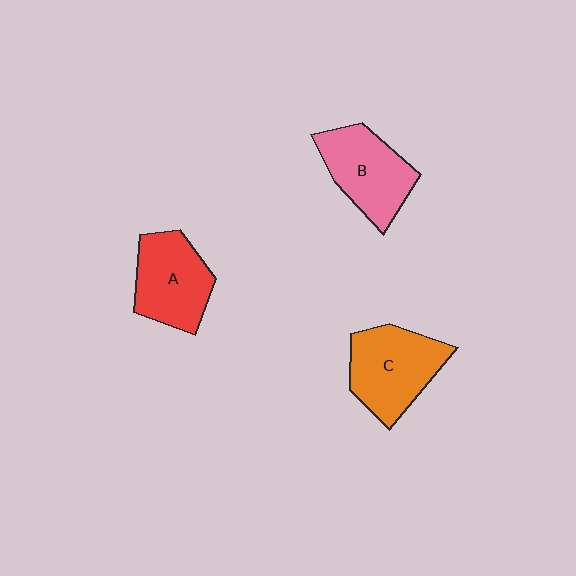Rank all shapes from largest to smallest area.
From largest to smallest: C (orange), B (pink), A (red).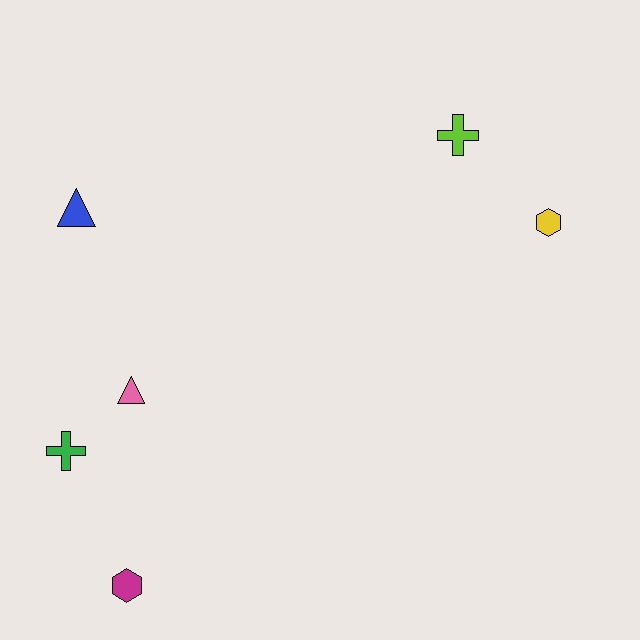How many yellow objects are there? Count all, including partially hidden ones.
There is 1 yellow object.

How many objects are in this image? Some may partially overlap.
There are 6 objects.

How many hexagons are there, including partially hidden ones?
There are 2 hexagons.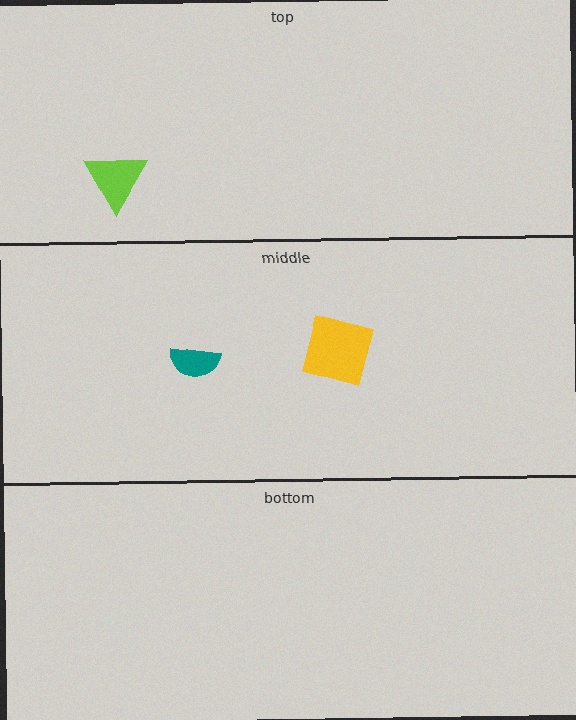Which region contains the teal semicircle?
The middle region.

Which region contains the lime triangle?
The top region.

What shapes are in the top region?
The lime triangle.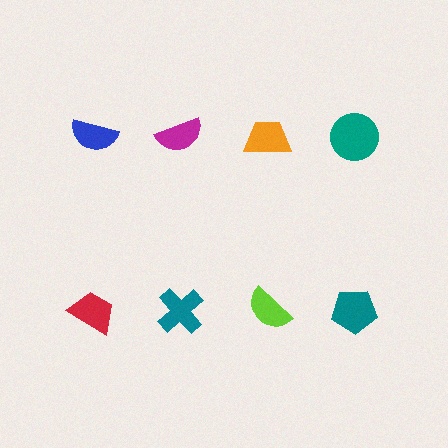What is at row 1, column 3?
An orange trapezoid.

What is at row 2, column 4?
A teal pentagon.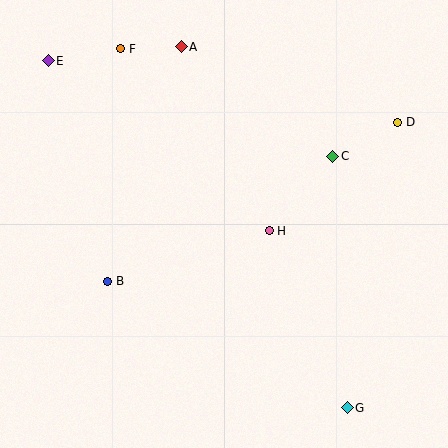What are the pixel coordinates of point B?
Point B is at (108, 281).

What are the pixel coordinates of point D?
Point D is at (398, 122).